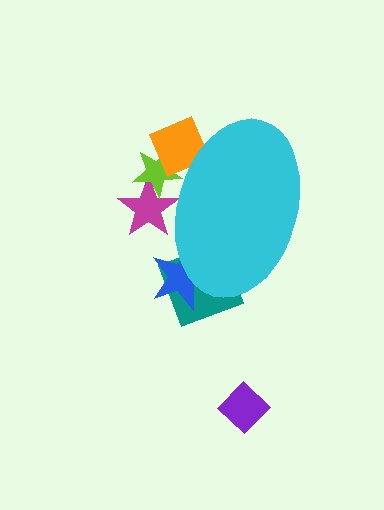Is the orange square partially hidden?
Yes, the orange square is partially hidden behind the cyan ellipse.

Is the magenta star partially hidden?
Yes, the magenta star is partially hidden behind the cyan ellipse.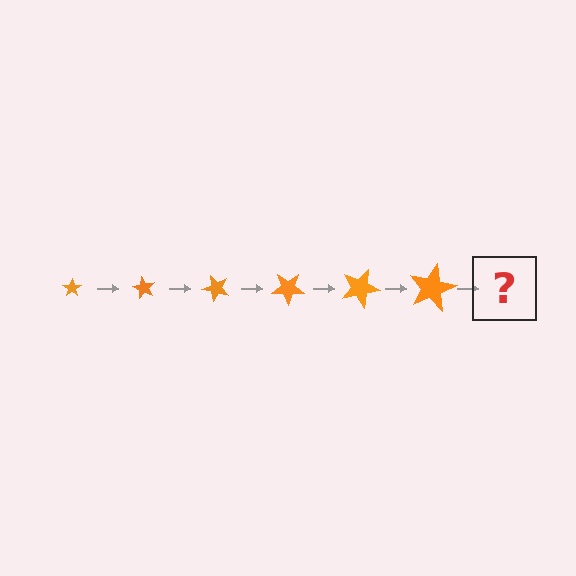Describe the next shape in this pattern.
It should be a star, larger than the previous one and rotated 360 degrees from the start.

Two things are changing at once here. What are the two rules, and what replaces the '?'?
The two rules are that the star grows larger each step and it rotates 60 degrees each step. The '?' should be a star, larger than the previous one and rotated 360 degrees from the start.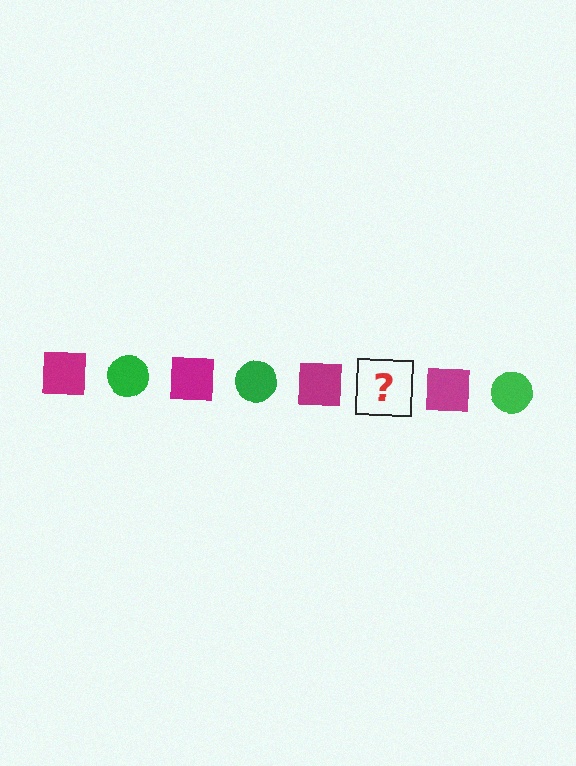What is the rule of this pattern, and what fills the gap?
The rule is that the pattern alternates between magenta square and green circle. The gap should be filled with a green circle.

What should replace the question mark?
The question mark should be replaced with a green circle.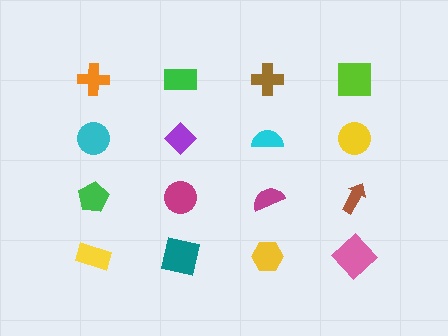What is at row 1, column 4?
A lime square.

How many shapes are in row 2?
4 shapes.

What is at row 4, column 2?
A teal square.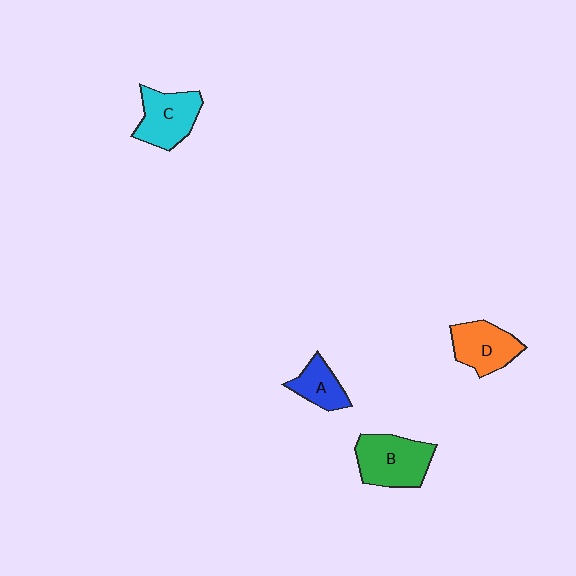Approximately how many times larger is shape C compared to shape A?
Approximately 1.5 times.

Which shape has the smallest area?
Shape A (blue).